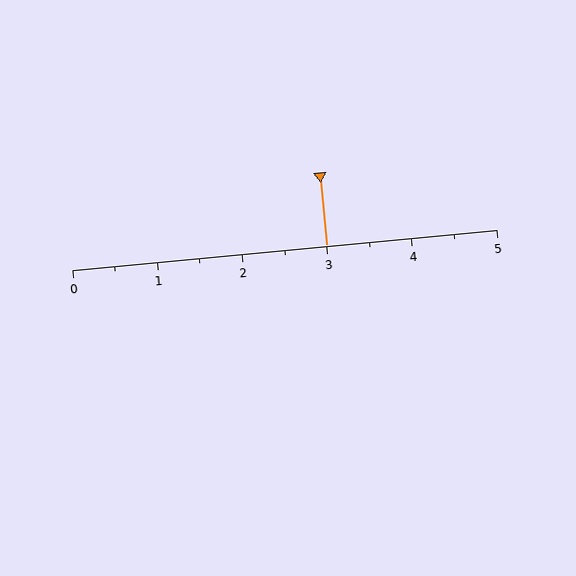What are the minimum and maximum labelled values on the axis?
The axis runs from 0 to 5.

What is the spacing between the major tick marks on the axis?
The major ticks are spaced 1 apart.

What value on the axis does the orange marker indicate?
The marker indicates approximately 3.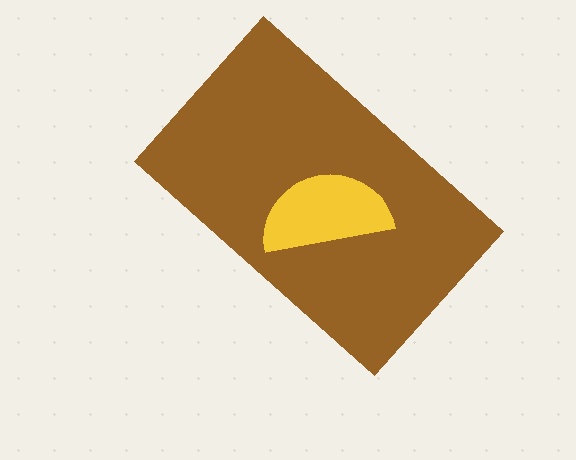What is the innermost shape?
The yellow semicircle.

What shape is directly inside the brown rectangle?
The yellow semicircle.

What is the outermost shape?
The brown rectangle.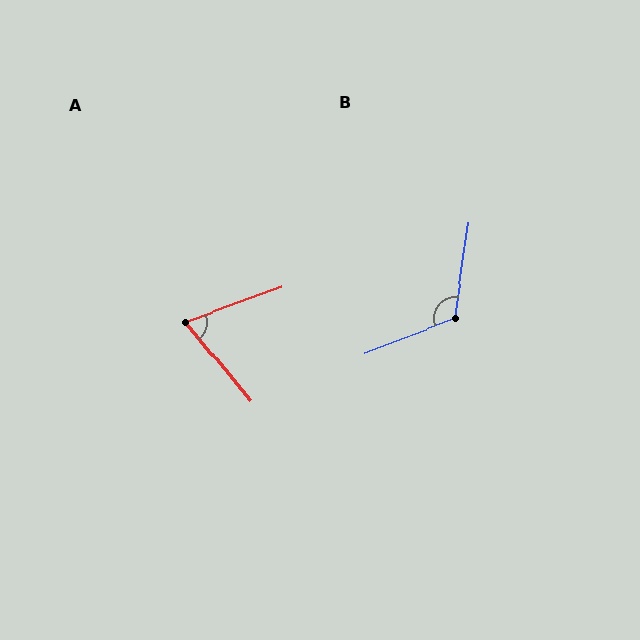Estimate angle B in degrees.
Approximately 119 degrees.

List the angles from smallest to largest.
A (71°), B (119°).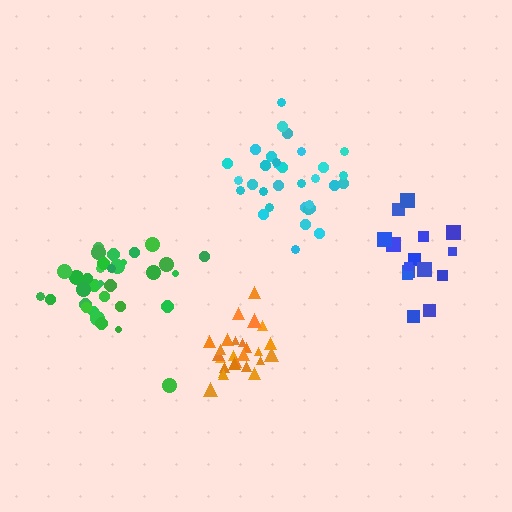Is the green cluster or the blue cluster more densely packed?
Green.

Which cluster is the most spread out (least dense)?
Blue.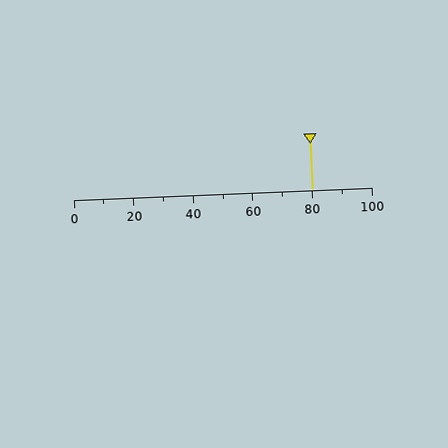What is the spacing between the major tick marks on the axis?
The major ticks are spaced 20 apart.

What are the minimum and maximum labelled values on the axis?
The axis runs from 0 to 100.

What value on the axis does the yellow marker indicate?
The marker indicates approximately 80.